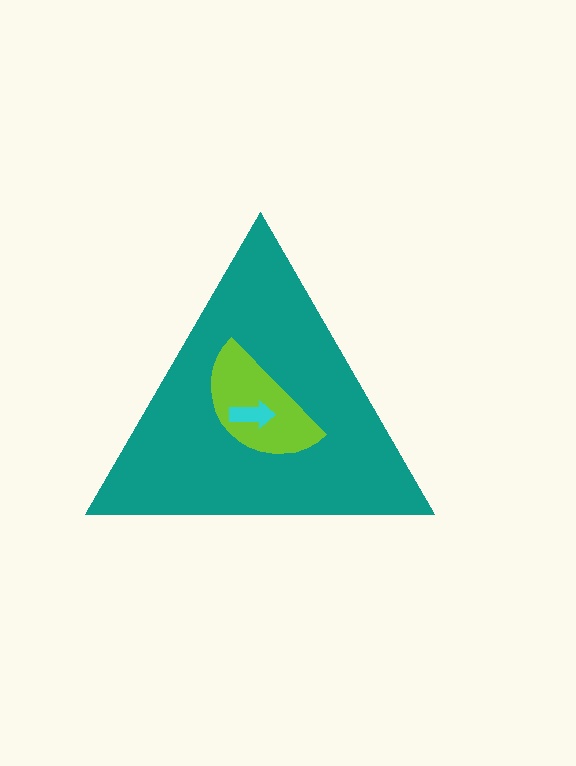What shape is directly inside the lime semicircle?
The cyan arrow.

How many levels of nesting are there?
3.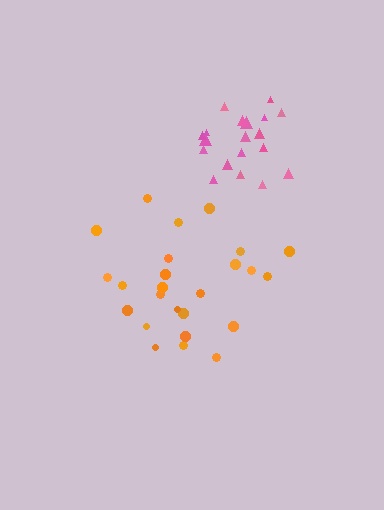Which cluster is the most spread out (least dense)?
Orange.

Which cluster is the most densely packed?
Pink.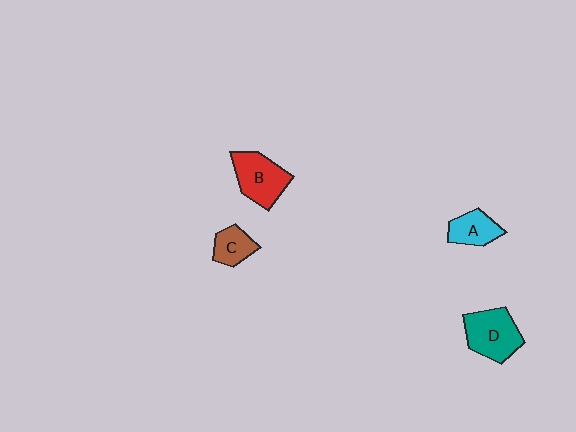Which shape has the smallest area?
Shape C (brown).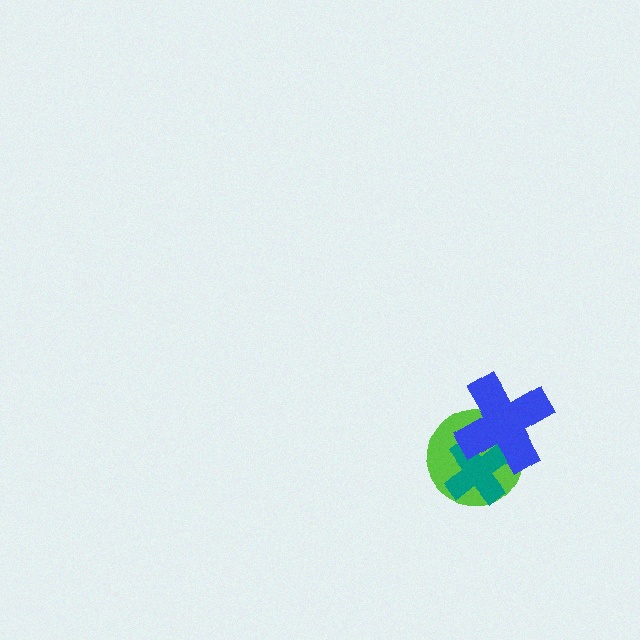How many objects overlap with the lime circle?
2 objects overlap with the lime circle.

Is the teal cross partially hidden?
Yes, it is partially covered by another shape.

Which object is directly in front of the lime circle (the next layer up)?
The teal cross is directly in front of the lime circle.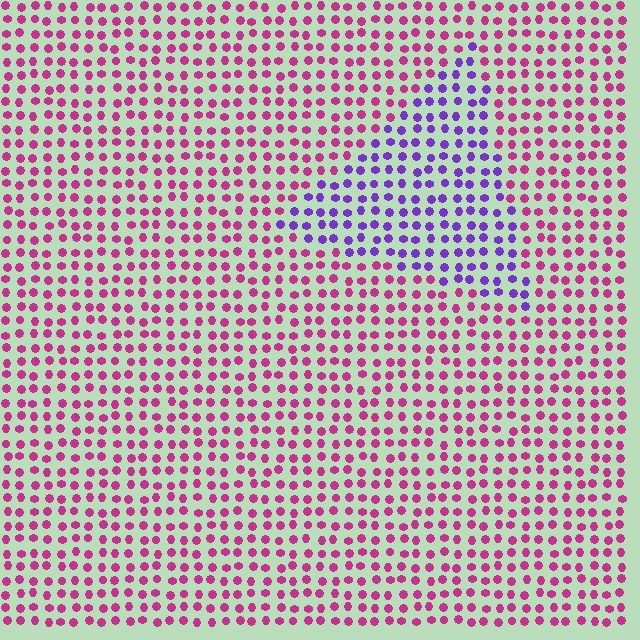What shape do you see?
I see a triangle.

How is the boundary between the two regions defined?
The boundary is defined purely by a slight shift in hue (about 54 degrees). Spacing, size, and orientation are identical on both sides.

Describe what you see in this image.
The image is filled with small magenta elements in a uniform arrangement. A triangle-shaped region is visible where the elements are tinted to a slightly different hue, forming a subtle color boundary.